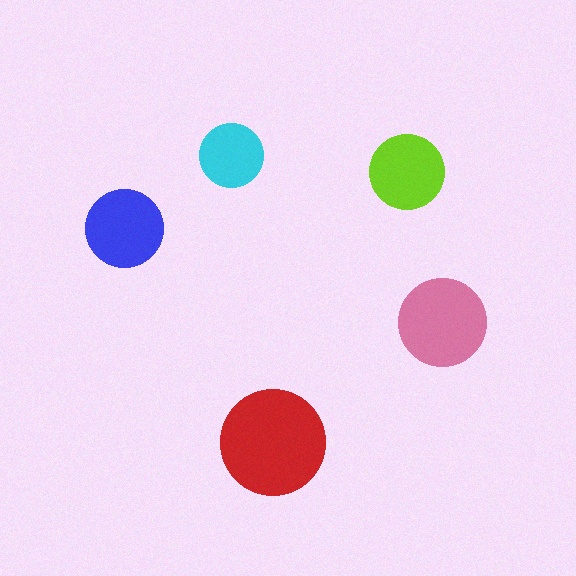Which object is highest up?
The cyan circle is topmost.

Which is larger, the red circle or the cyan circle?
The red one.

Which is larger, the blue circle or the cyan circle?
The blue one.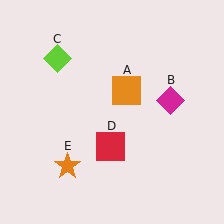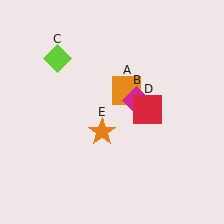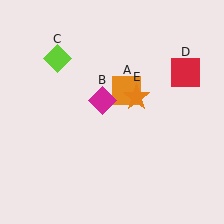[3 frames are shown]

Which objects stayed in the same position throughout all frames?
Orange square (object A) and lime diamond (object C) remained stationary.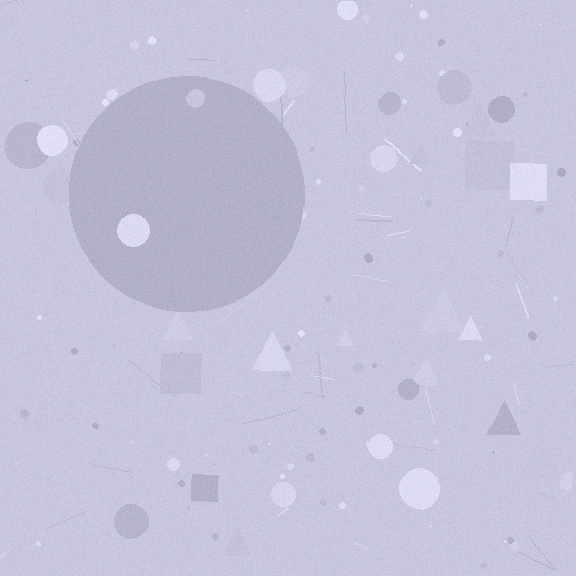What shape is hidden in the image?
A circle is hidden in the image.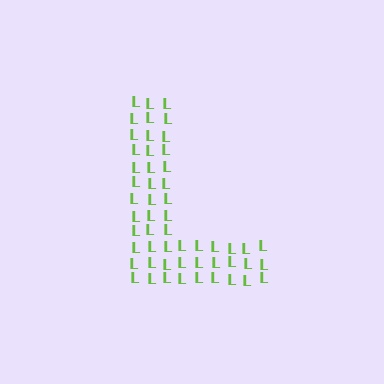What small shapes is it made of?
It is made of small letter L's.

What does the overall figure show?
The overall figure shows the letter L.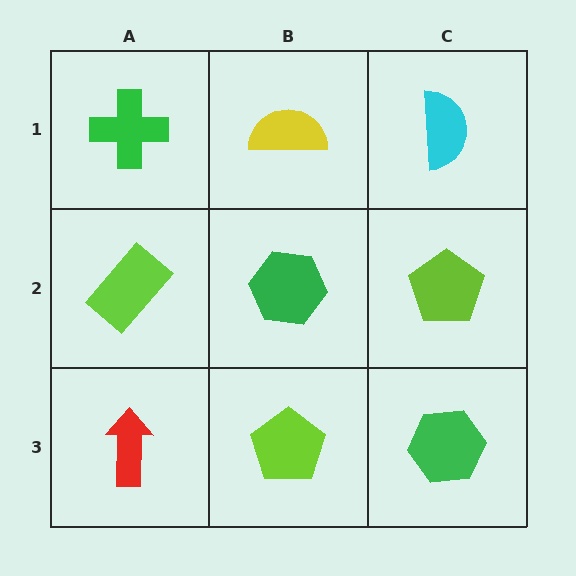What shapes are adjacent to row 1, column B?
A green hexagon (row 2, column B), a green cross (row 1, column A), a cyan semicircle (row 1, column C).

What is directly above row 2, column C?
A cyan semicircle.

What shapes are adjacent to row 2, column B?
A yellow semicircle (row 1, column B), a lime pentagon (row 3, column B), a lime rectangle (row 2, column A), a lime pentagon (row 2, column C).